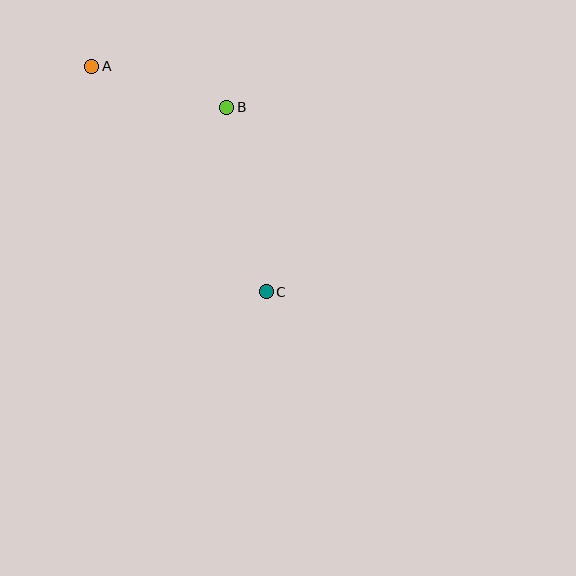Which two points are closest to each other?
Points A and B are closest to each other.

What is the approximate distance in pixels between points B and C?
The distance between B and C is approximately 189 pixels.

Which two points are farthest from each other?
Points A and C are farthest from each other.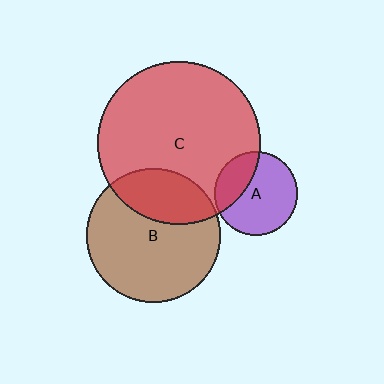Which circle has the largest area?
Circle C (red).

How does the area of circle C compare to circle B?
Approximately 1.5 times.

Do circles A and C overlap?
Yes.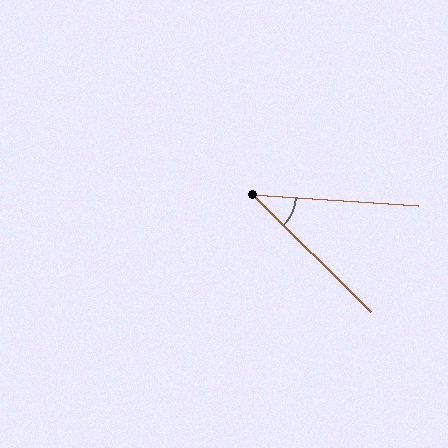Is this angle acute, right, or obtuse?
It is acute.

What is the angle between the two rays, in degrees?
Approximately 41 degrees.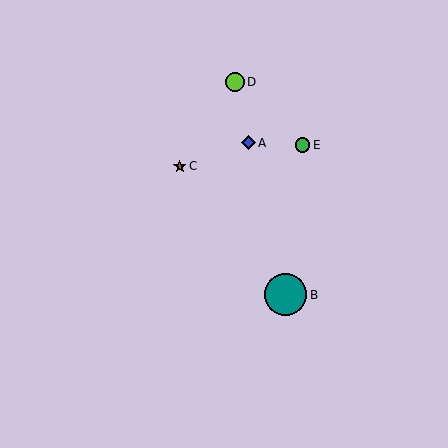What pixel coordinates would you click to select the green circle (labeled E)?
Click at (303, 145) to select the green circle E.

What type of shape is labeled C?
Shape C is a brown star.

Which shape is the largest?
The teal circle (labeled B) is the largest.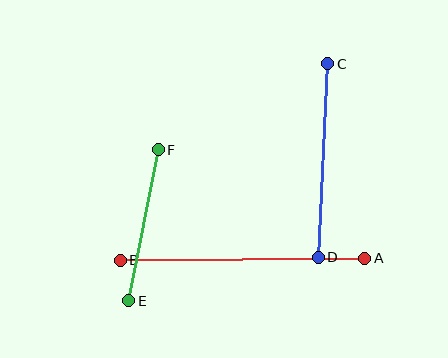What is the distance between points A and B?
The distance is approximately 245 pixels.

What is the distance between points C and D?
The distance is approximately 194 pixels.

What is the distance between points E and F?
The distance is approximately 154 pixels.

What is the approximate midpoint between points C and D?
The midpoint is at approximately (323, 160) pixels.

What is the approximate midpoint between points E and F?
The midpoint is at approximately (143, 225) pixels.